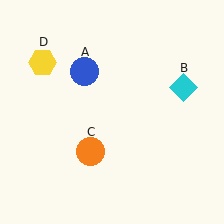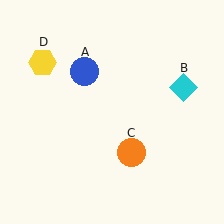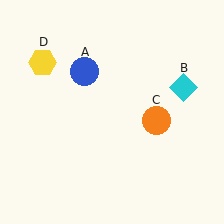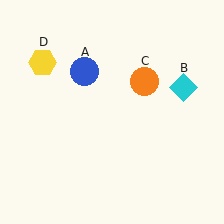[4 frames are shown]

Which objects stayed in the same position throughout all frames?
Blue circle (object A) and cyan diamond (object B) and yellow hexagon (object D) remained stationary.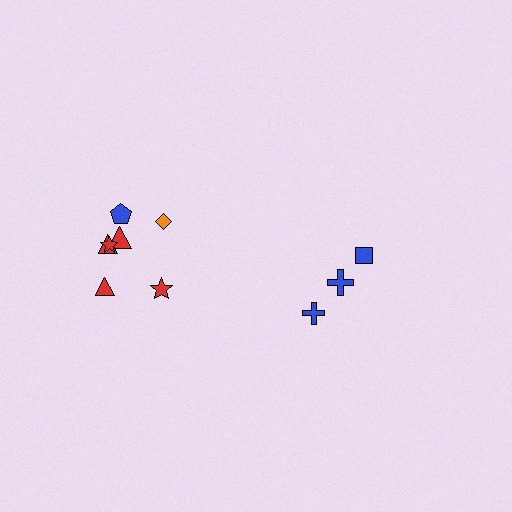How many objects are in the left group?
There are 7 objects.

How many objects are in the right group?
There are 3 objects.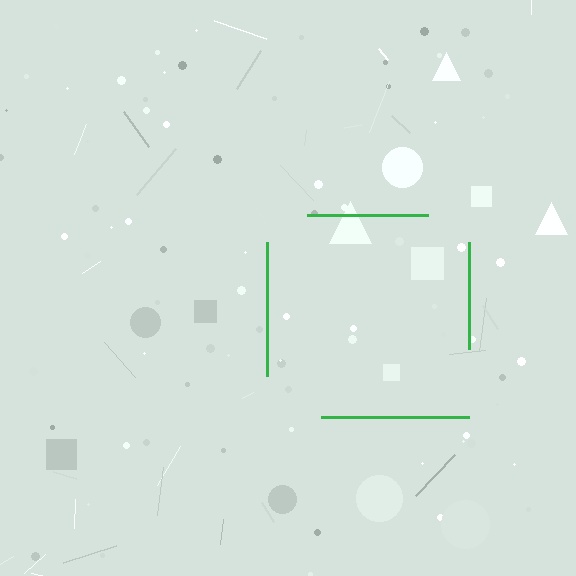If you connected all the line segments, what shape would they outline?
They would outline a square.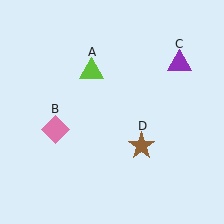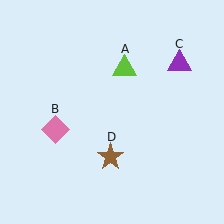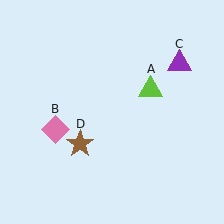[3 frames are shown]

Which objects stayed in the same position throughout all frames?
Pink diamond (object B) and purple triangle (object C) remained stationary.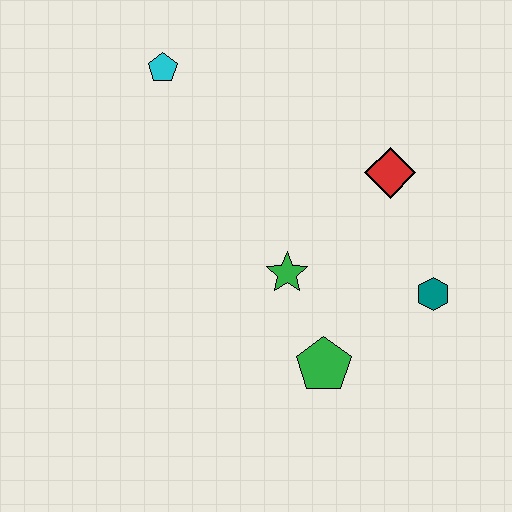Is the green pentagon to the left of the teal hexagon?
Yes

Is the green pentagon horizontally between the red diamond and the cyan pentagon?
Yes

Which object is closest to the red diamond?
The teal hexagon is closest to the red diamond.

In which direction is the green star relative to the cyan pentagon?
The green star is below the cyan pentagon.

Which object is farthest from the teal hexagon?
The cyan pentagon is farthest from the teal hexagon.